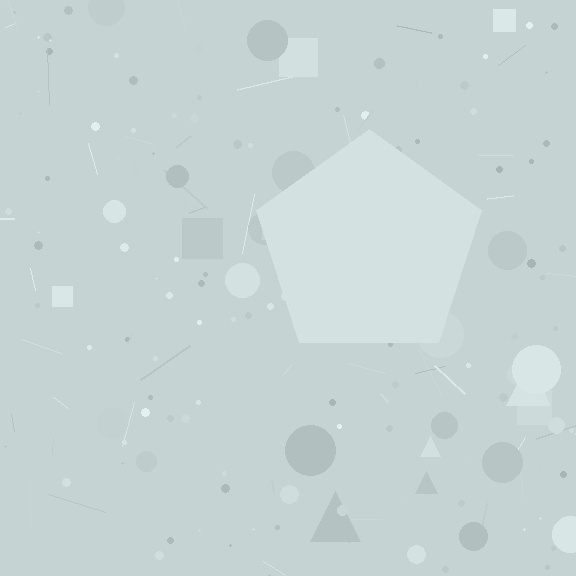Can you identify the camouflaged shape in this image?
The camouflaged shape is a pentagon.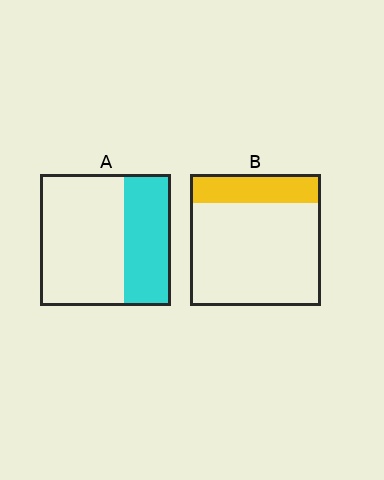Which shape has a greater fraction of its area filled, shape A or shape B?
Shape A.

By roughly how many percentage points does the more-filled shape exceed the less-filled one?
By roughly 15 percentage points (A over B).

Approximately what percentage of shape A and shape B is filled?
A is approximately 35% and B is approximately 20%.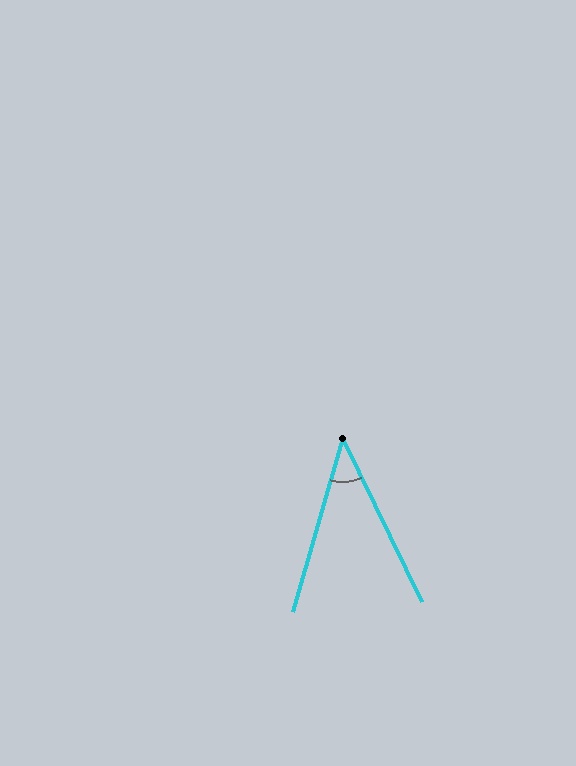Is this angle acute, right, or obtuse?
It is acute.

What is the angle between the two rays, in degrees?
Approximately 42 degrees.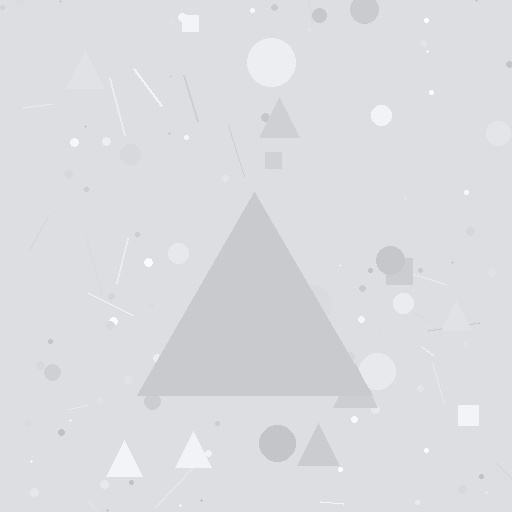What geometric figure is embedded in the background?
A triangle is embedded in the background.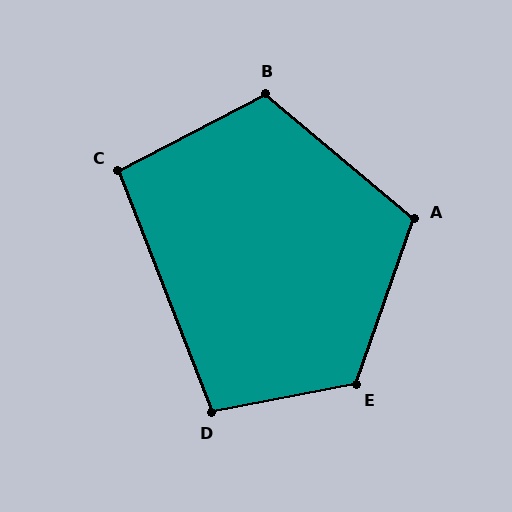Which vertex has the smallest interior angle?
C, at approximately 96 degrees.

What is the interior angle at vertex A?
Approximately 111 degrees (obtuse).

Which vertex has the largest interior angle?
E, at approximately 120 degrees.